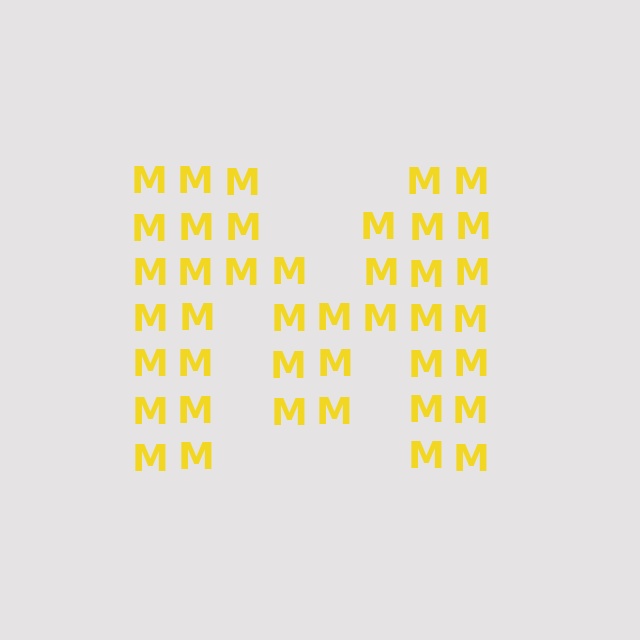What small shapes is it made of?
It is made of small letter M's.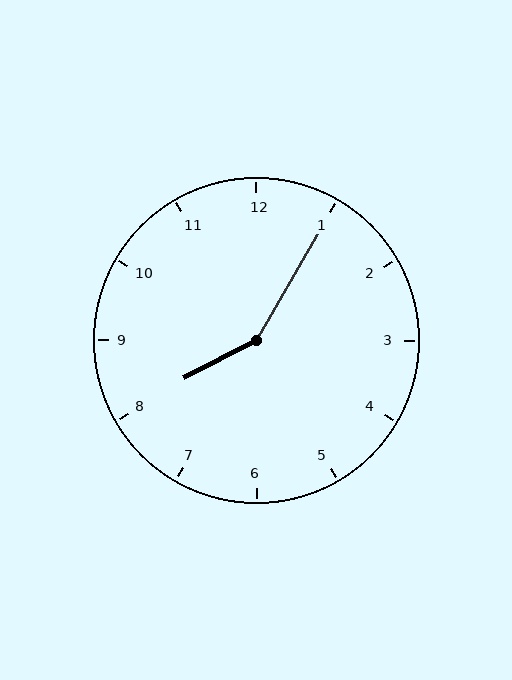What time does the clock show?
8:05.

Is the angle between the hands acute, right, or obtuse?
It is obtuse.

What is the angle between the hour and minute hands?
Approximately 148 degrees.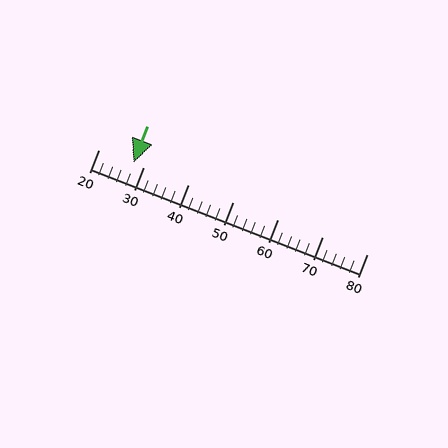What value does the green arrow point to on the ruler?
The green arrow points to approximately 28.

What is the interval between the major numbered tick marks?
The major tick marks are spaced 10 units apart.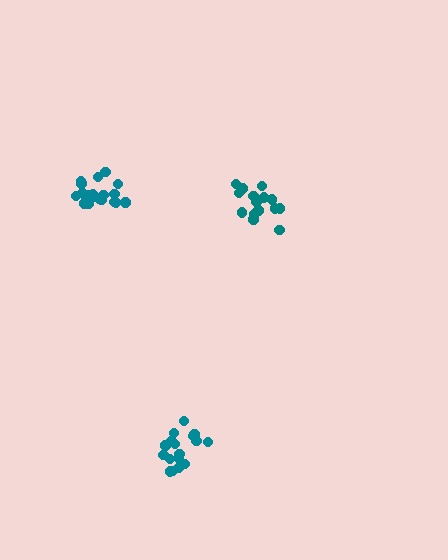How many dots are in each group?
Group 1: 17 dots, Group 2: 17 dots, Group 3: 20 dots (54 total).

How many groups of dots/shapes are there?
There are 3 groups.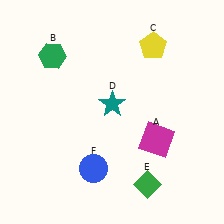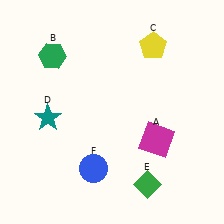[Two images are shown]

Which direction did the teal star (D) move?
The teal star (D) moved left.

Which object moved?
The teal star (D) moved left.